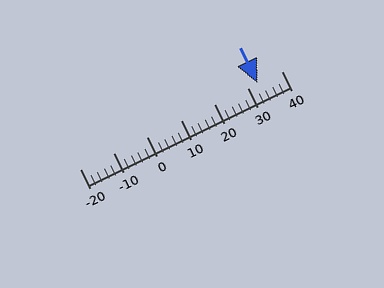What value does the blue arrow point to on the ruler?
The blue arrow points to approximately 33.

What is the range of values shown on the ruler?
The ruler shows values from -20 to 40.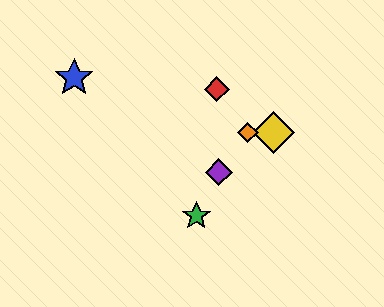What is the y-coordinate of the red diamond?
The red diamond is at y≈89.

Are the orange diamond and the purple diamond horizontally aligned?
No, the orange diamond is at y≈132 and the purple diamond is at y≈172.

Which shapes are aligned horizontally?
The yellow diamond, the orange diamond are aligned horizontally.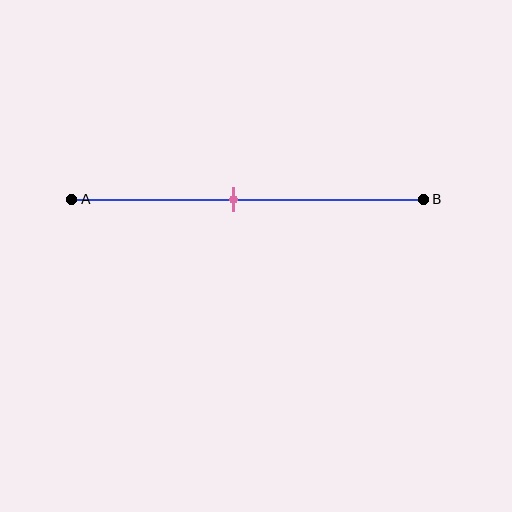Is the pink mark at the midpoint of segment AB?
No, the mark is at about 45% from A, not at the 50% midpoint.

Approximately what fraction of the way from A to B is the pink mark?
The pink mark is approximately 45% of the way from A to B.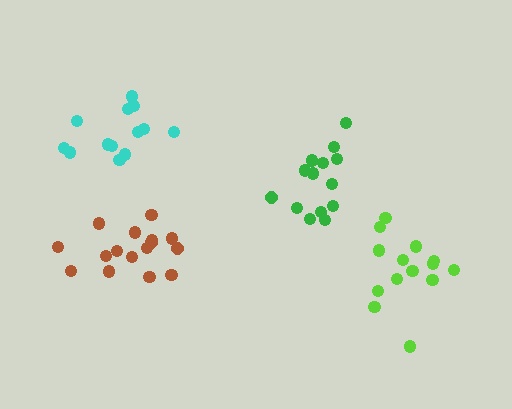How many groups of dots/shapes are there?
There are 4 groups.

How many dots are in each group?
Group 1: 16 dots, Group 2: 13 dots, Group 3: 14 dots, Group 4: 14 dots (57 total).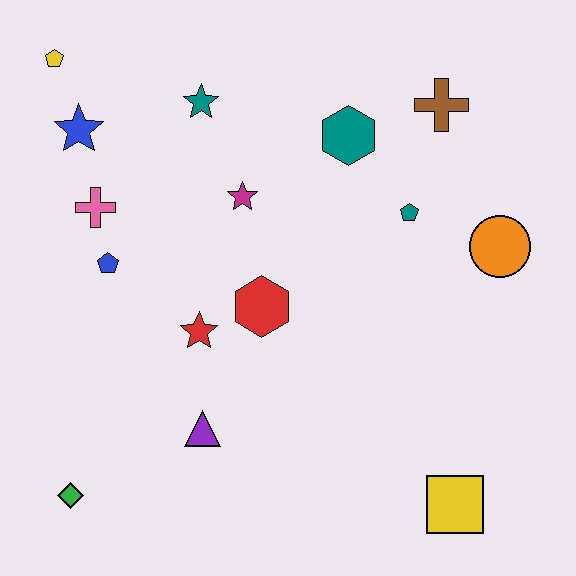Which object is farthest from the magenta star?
The yellow square is farthest from the magenta star.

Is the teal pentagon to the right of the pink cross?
Yes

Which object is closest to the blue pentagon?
The pink cross is closest to the blue pentagon.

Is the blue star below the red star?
No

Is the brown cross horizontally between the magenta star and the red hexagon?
No